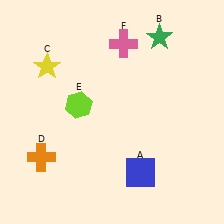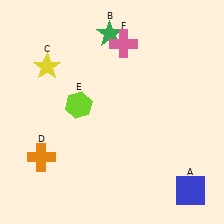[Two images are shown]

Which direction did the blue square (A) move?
The blue square (A) moved right.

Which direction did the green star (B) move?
The green star (B) moved left.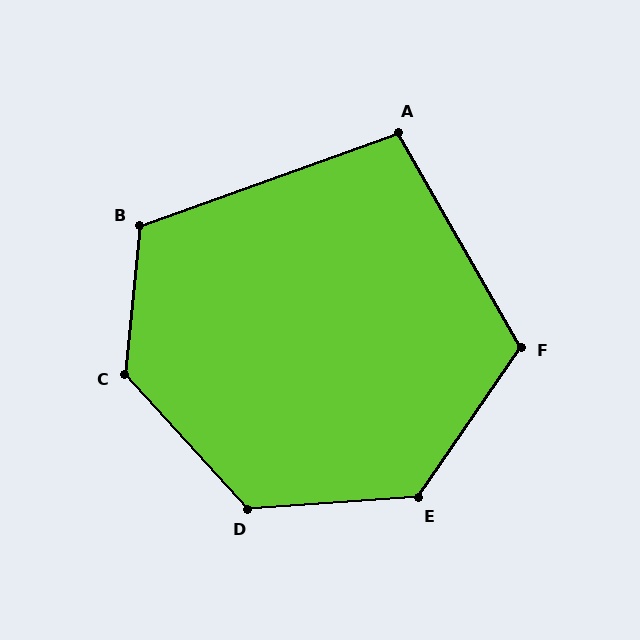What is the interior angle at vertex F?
Approximately 116 degrees (obtuse).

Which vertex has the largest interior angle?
C, at approximately 132 degrees.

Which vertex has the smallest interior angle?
A, at approximately 100 degrees.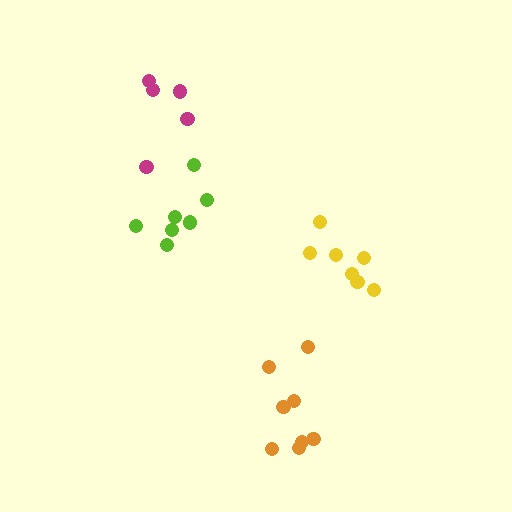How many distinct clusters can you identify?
There are 4 distinct clusters.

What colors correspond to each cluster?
The clusters are colored: lime, orange, magenta, yellow.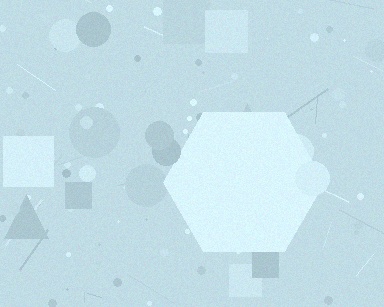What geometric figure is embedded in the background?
A hexagon is embedded in the background.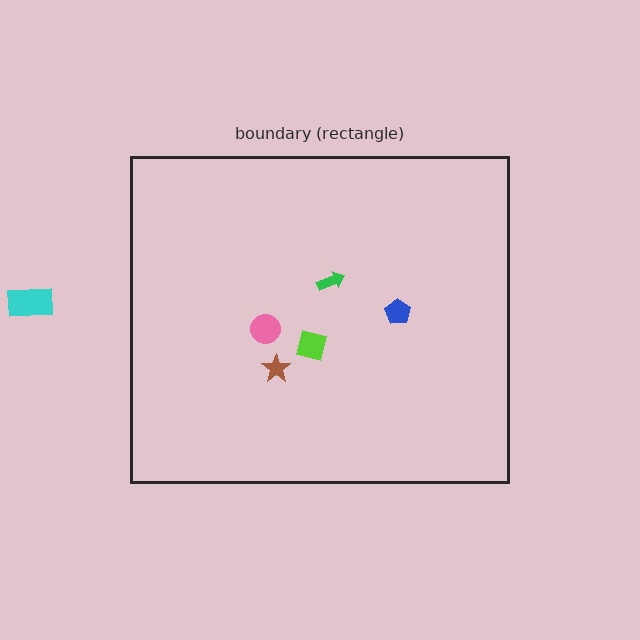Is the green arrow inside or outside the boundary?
Inside.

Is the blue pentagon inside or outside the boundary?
Inside.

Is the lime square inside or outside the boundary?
Inside.